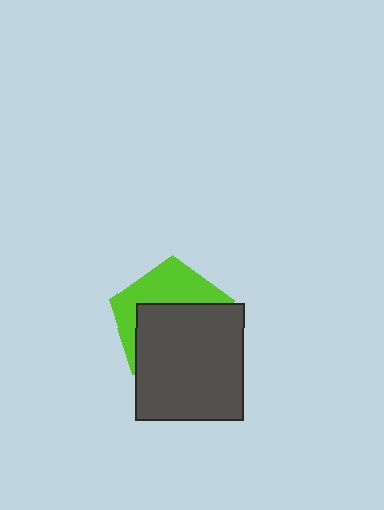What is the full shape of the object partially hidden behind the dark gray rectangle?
The partially hidden object is a lime pentagon.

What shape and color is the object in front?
The object in front is a dark gray rectangle.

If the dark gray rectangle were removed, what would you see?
You would see the complete lime pentagon.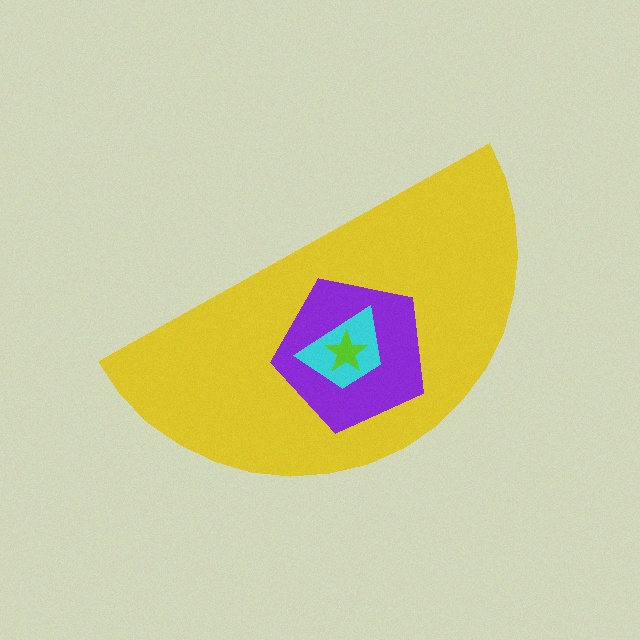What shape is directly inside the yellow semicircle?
The purple pentagon.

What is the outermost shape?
The yellow semicircle.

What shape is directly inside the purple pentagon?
The cyan trapezoid.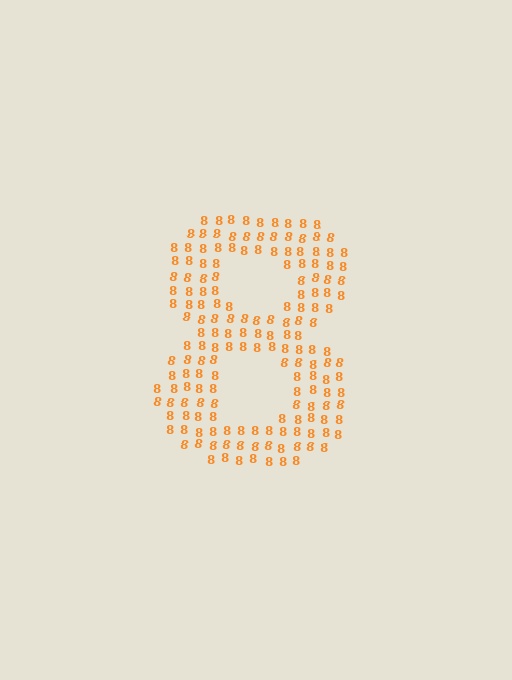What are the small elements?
The small elements are digit 8's.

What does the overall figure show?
The overall figure shows the digit 8.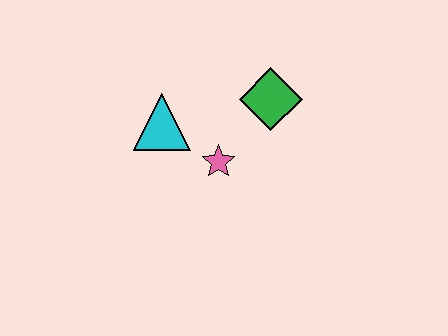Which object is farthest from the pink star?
The green diamond is farthest from the pink star.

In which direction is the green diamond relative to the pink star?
The green diamond is above the pink star.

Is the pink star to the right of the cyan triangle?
Yes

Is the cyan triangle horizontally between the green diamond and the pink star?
No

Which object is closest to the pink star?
The cyan triangle is closest to the pink star.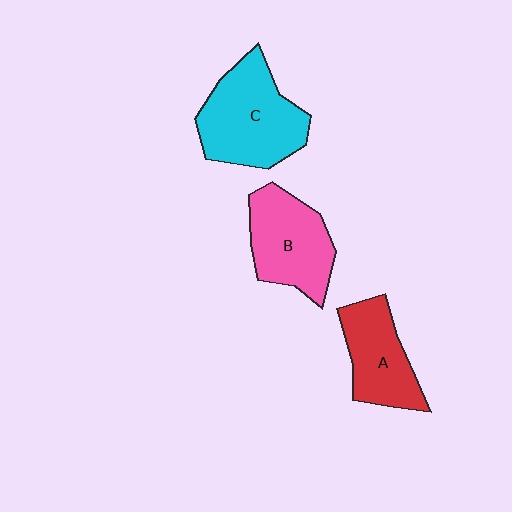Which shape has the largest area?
Shape C (cyan).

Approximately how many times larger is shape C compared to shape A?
Approximately 1.4 times.